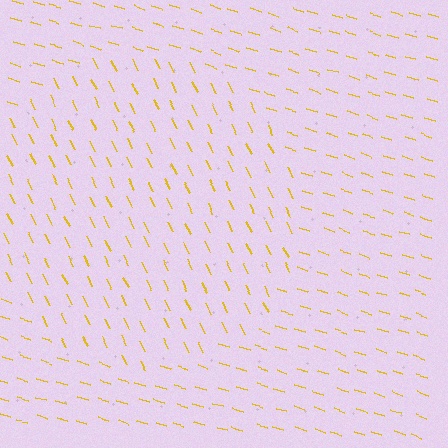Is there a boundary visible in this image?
Yes, there is a texture boundary formed by a change in line orientation.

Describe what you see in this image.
The image is filled with small yellow line segments. A circle region in the image has lines oriented differently from the surrounding lines, creating a visible texture boundary.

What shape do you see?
I see a circle.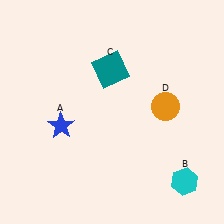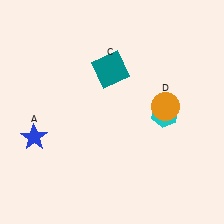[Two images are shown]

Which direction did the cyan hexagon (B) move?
The cyan hexagon (B) moved up.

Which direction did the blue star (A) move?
The blue star (A) moved left.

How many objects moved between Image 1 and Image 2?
2 objects moved between the two images.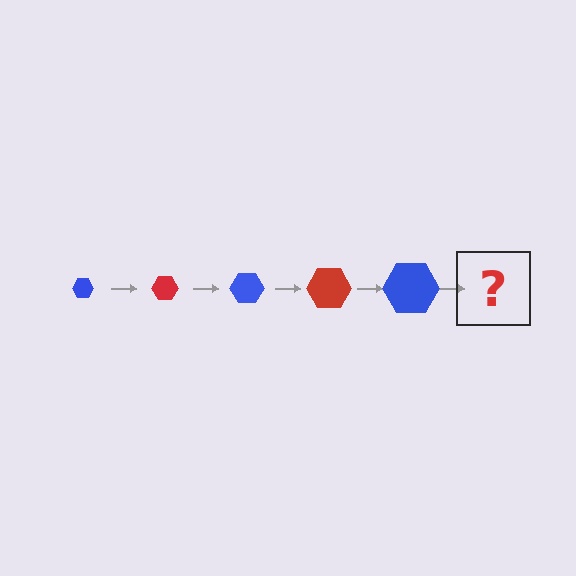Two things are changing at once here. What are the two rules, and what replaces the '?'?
The two rules are that the hexagon grows larger each step and the color cycles through blue and red. The '?' should be a red hexagon, larger than the previous one.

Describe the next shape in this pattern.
It should be a red hexagon, larger than the previous one.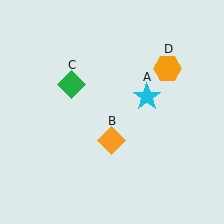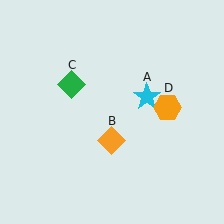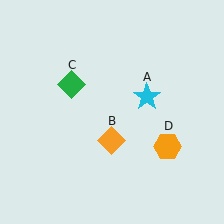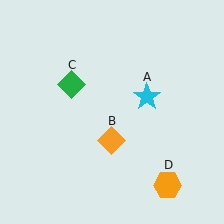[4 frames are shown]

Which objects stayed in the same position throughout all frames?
Cyan star (object A) and orange diamond (object B) and green diamond (object C) remained stationary.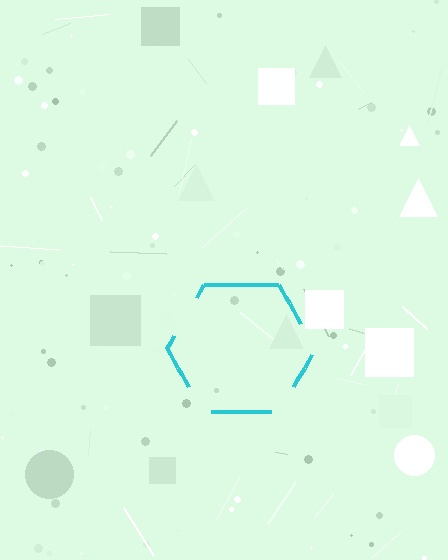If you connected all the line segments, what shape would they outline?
They would outline a hexagon.